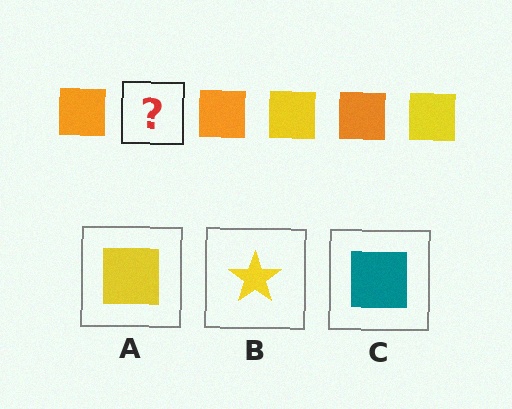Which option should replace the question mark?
Option A.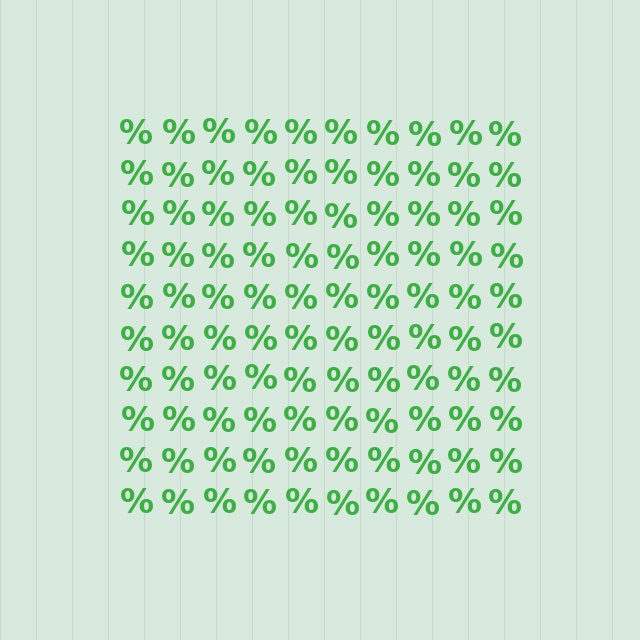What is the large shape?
The large shape is a square.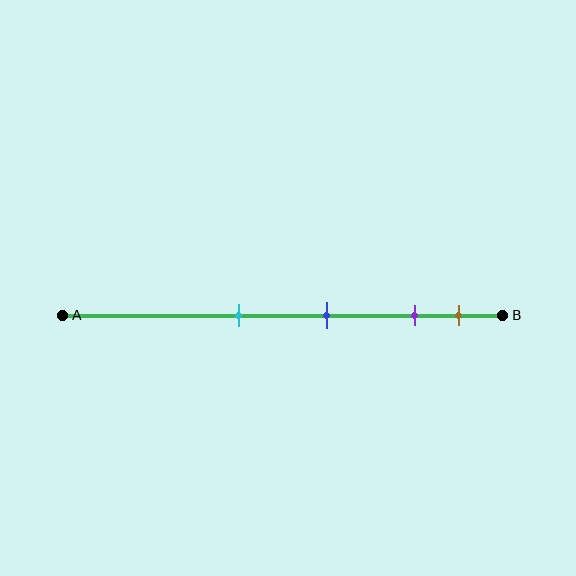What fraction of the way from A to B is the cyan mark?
The cyan mark is approximately 40% (0.4) of the way from A to B.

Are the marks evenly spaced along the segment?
No, the marks are not evenly spaced.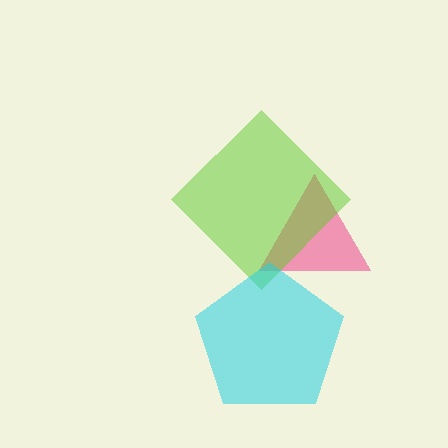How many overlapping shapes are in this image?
There are 3 overlapping shapes in the image.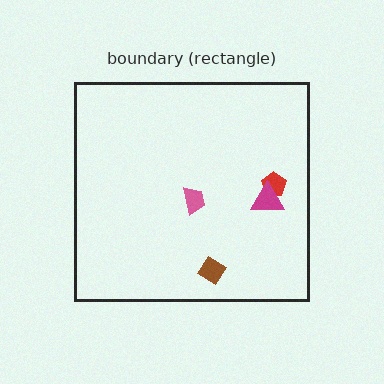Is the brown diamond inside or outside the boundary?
Inside.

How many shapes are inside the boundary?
4 inside, 0 outside.